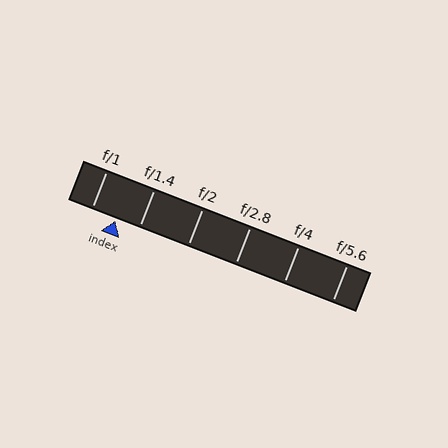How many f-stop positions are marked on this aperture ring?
There are 6 f-stop positions marked.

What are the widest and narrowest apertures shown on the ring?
The widest aperture shown is f/1 and the narrowest is f/5.6.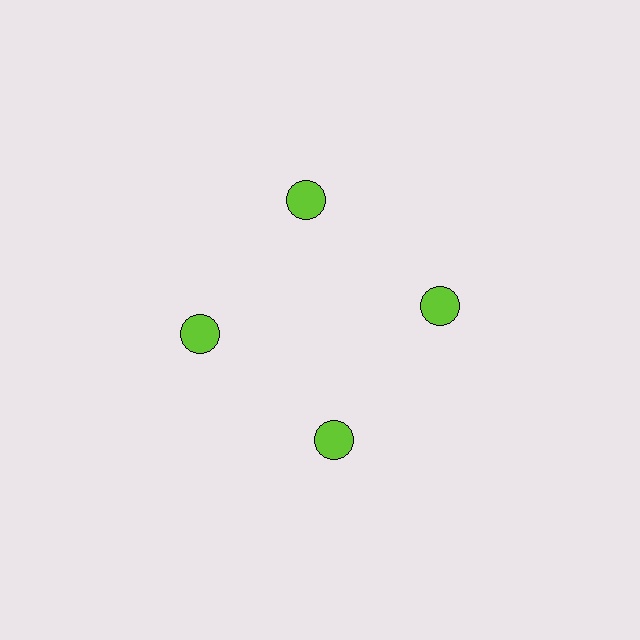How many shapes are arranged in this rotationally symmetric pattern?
There are 4 shapes, arranged in 4 groups of 1.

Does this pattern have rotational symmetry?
Yes, this pattern has 4-fold rotational symmetry. It looks the same after rotating 90 degrees around the center.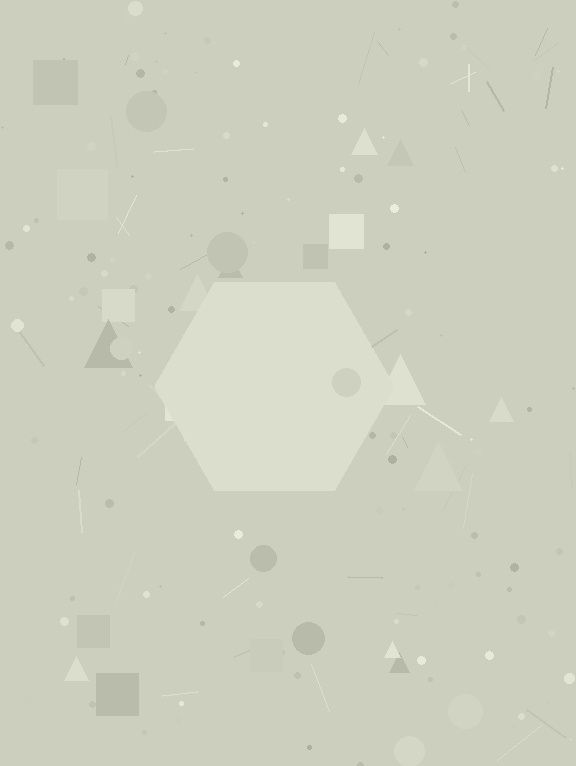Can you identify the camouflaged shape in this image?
The camouflaged shape is a hexagon.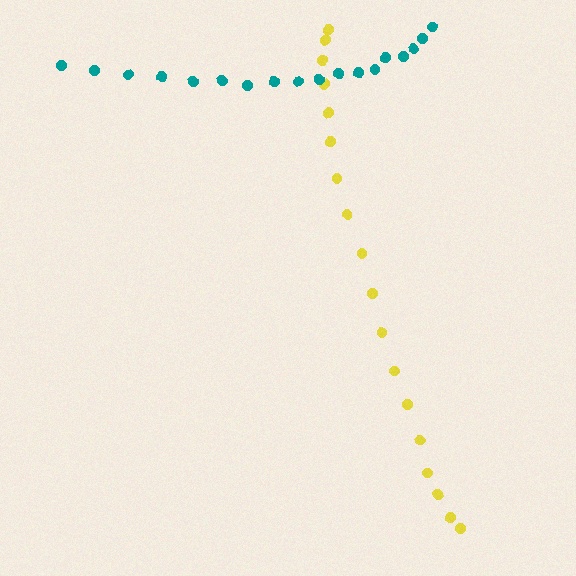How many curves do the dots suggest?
There are 2 distinct paths.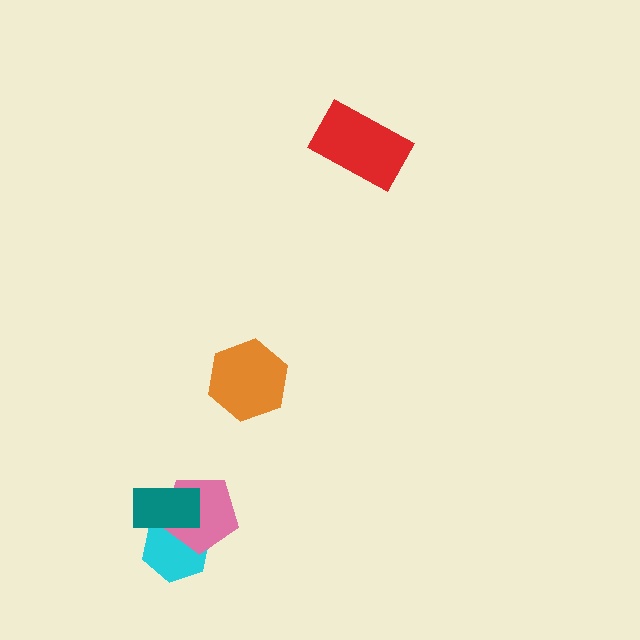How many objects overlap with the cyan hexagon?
2 objects overlap with the cyan hexagon.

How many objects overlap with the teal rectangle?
2 objects overlap with the teal rectangle.